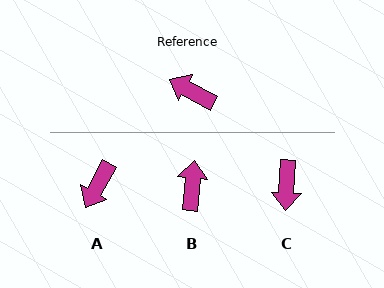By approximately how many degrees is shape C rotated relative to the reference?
Approximately 116 degrees counter-clockwise.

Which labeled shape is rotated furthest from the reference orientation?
C, about 116 degrees away.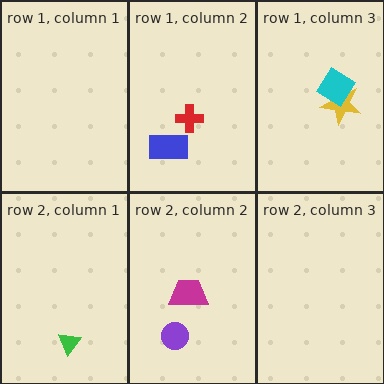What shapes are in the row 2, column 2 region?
The magenta trapezoid, the purple circle.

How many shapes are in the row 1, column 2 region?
2.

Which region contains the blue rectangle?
The row 1, column 2 region.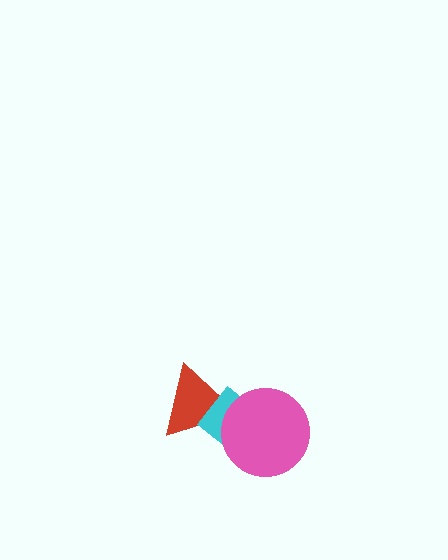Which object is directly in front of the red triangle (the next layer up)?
The cyan diamond is directly in front of the red triangle.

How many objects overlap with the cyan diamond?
2 objects overlap with the cyan diamond.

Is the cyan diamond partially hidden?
Yes, it is partially covered by another shape.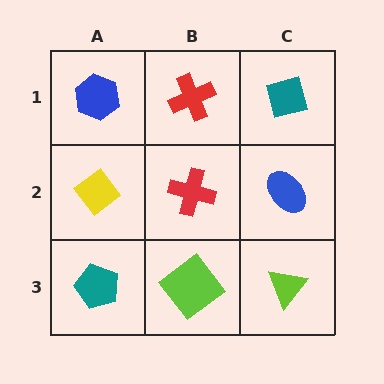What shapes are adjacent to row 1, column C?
A blue ellipse (row 2, column C), a red cross (row 1, column B).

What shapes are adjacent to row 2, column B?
A red cross (row 1, column B), a lime diamond (row 3, column B), a yellow diamond (row 2, column A), a blue ellipse (row 2, column C).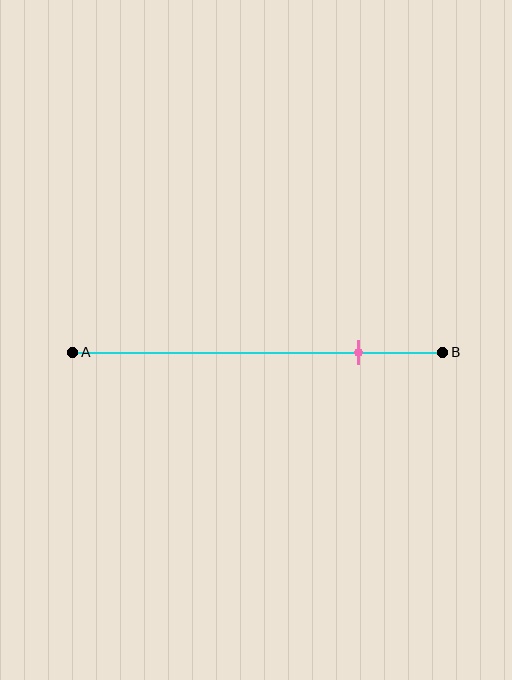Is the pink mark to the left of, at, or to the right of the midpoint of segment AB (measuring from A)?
The pink mark is to the right of the midpoint of segment AB.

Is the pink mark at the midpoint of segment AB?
No, the mark is at about 80% from A, not at the 50% midpoint.